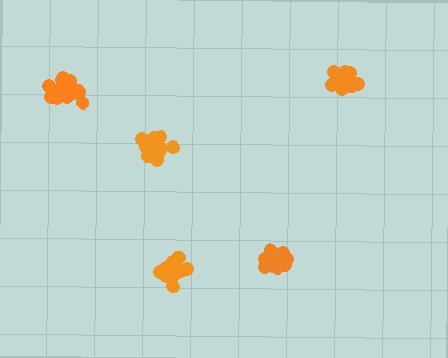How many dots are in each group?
Group 1: 20 dots, Group 2: 19 dots, Group 3: 17 dots, Group 4: 17 dots, Group 5: 16 dots (89 total).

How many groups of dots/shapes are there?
There are 5 groups.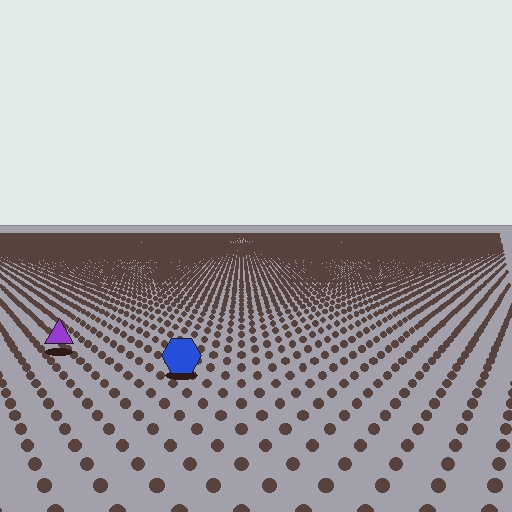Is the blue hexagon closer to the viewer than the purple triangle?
Yes. The blue hexagon is closer — you can tell from the texture gradient: the ground texture is coarser near it.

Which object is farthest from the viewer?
The purple triangle is farthest from the viewer. It appears smaller and the ground texture around it is denser.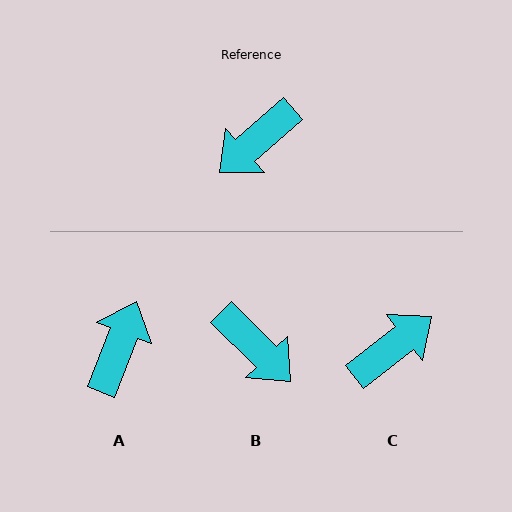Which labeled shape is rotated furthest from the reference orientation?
C, about 177 degrees away.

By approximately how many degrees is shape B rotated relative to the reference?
Approximately 94 degrees counter-clockwise.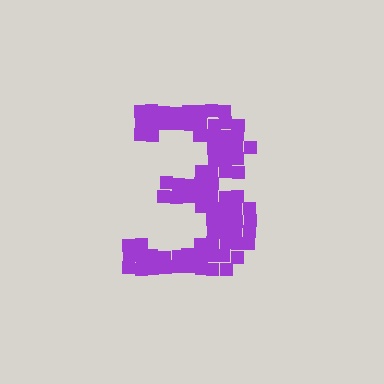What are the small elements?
The small elements are squares.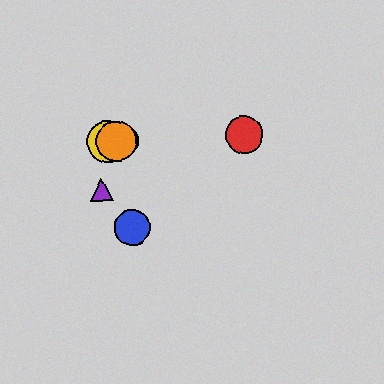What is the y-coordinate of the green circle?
The green circle is at y≈141.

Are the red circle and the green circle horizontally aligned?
Yes, both are at y≈135.